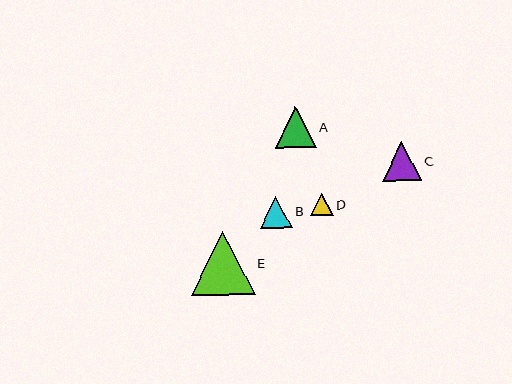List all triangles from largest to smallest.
From largest to smallest: E, A, C, B, D.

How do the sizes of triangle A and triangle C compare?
Triangle A and triangle C are approximately the same size.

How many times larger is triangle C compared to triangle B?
Triangle C is approximately 1.2 times the size of triangle B.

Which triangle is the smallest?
Triangle D is the smallest with a size of approximately 22 pixels.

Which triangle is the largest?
Triangle E is the largest with a size of approximately 64 pixels.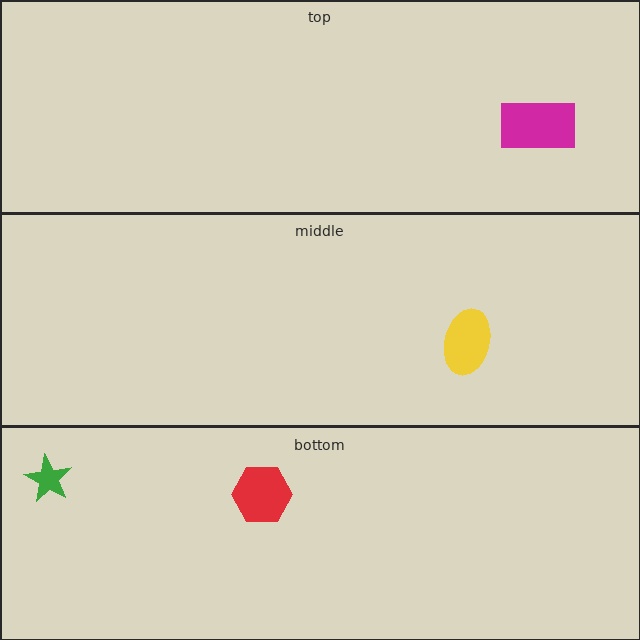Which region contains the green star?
The bottom region.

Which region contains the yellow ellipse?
The middle region.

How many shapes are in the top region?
1.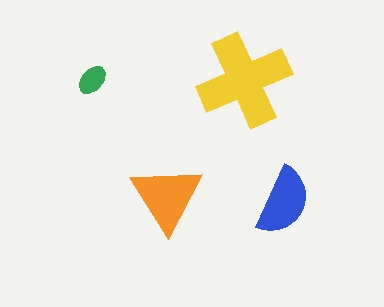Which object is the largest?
The yellow cross.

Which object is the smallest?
The green ellipse.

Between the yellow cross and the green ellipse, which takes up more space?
The yellow cross.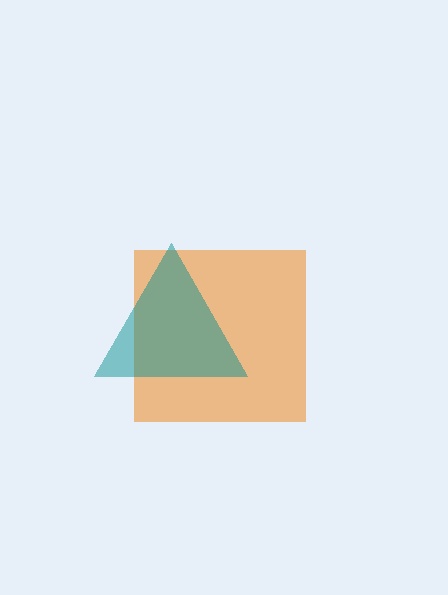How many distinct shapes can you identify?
There are 2 distinct shapes: an orange square, a teal triangle.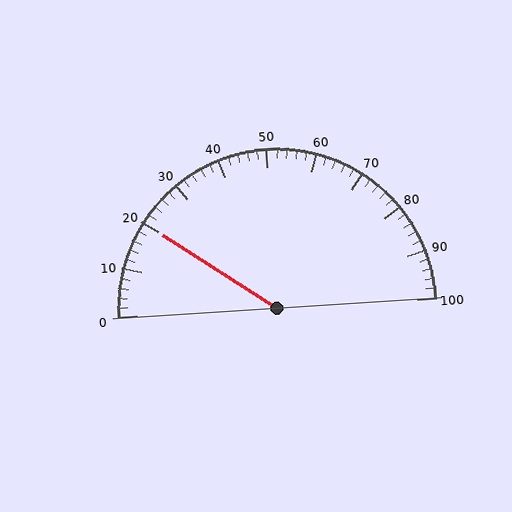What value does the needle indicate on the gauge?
The needle indicates approximately 20.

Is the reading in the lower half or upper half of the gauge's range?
The reading is in the lower half of the range (0 to 100).